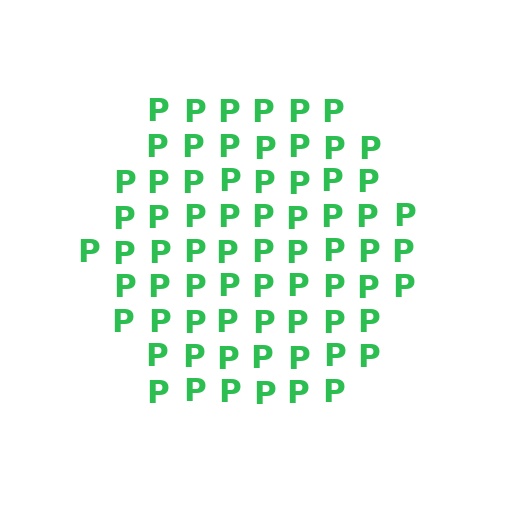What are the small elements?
The small elements are letter P's.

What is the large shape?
The large shape is a hexagon.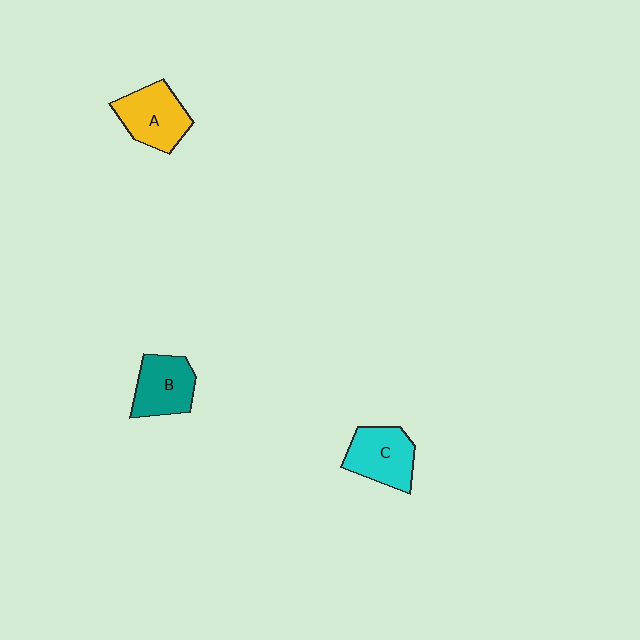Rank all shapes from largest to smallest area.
From largest to smallest: A (yellow), C (cyan), B (teal).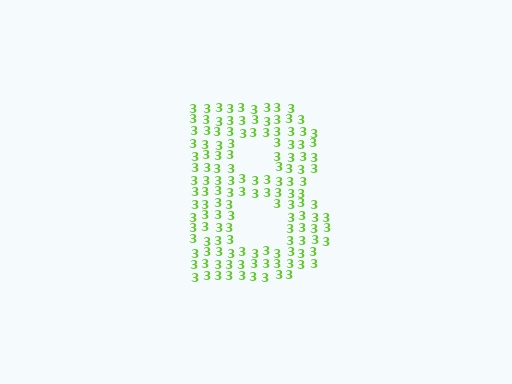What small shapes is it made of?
It is made of small digit 3's.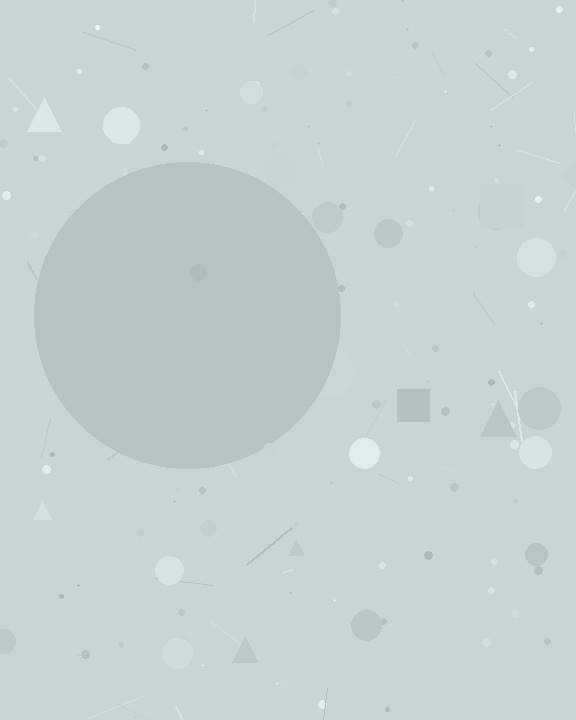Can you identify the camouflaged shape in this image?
The camouflaged shape is a circle.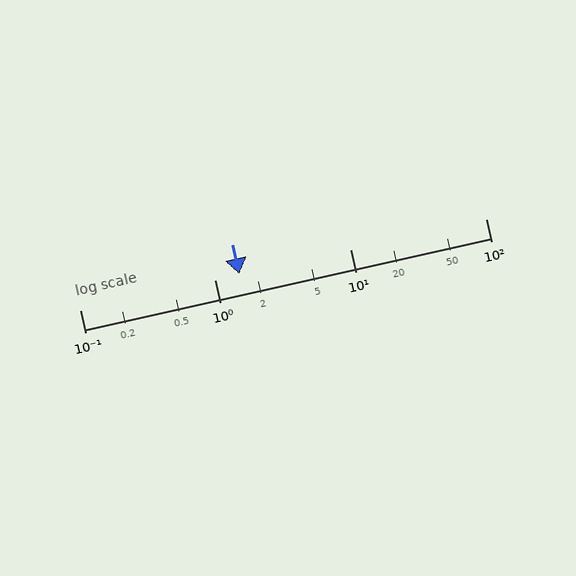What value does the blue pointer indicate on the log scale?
The pointer indicates approximately 1.5.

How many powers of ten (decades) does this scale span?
The scale spans 3 decades, from 0.1 to 100.